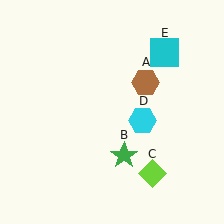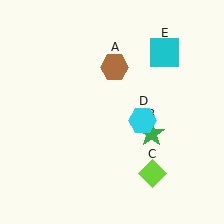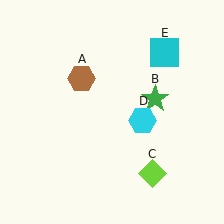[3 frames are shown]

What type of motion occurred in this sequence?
The brown hexagon (object A), green star (object B) rotated counterclockwise around the center of the scene.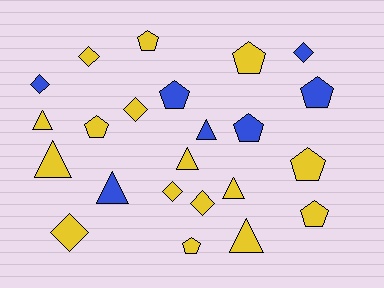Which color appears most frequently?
Yellow, with 16 objects.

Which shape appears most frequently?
Pentagon, with 9 objects.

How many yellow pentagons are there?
There are 6 yellow pentagons.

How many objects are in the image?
There are 23 objects.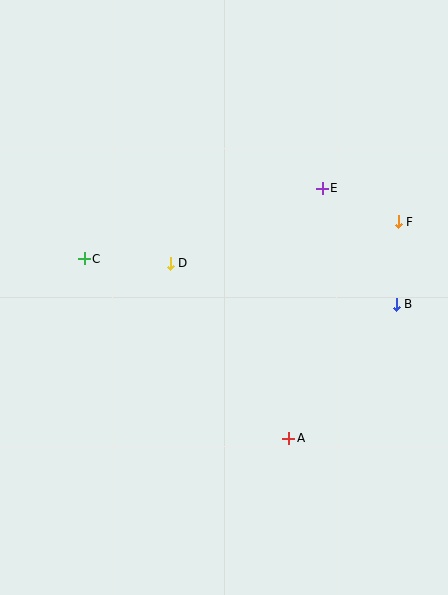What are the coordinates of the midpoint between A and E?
The midpoint between A and E is at (305, 313).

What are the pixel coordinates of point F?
Point F is at (398, 222).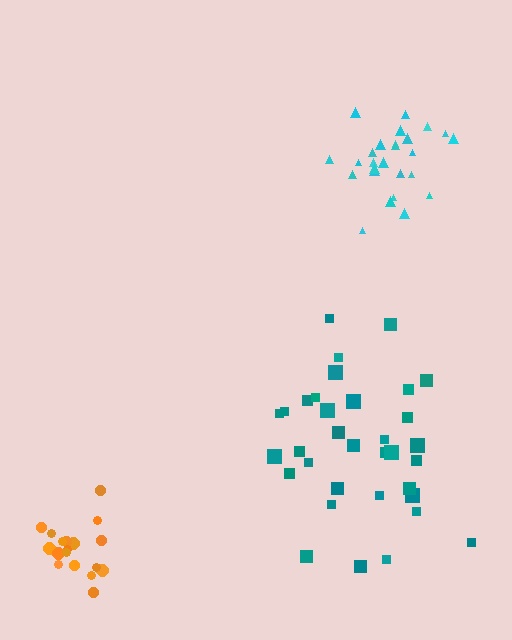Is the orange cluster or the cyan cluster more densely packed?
Orange.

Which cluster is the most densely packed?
Orange.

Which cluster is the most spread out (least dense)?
Teal.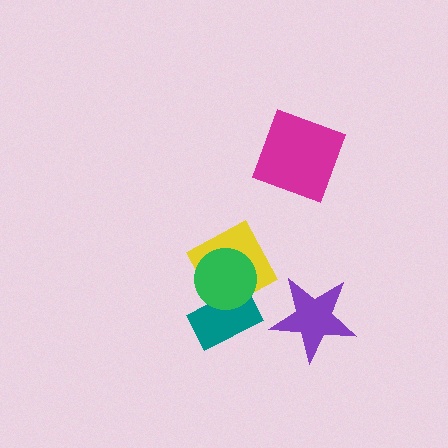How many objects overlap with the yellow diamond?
2 objects overlap with the yellow diamond.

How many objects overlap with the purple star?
0 objects overlap with the purple star.